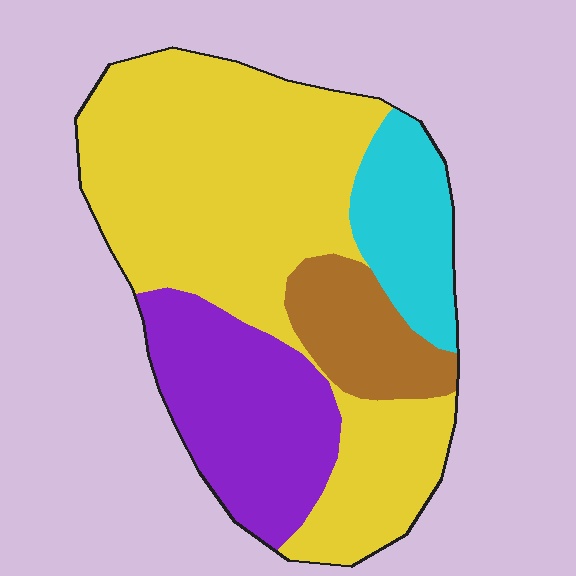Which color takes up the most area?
Yellow, at roughly 55%.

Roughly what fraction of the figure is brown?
Brown takes up about one tenth (1/10) of the figure.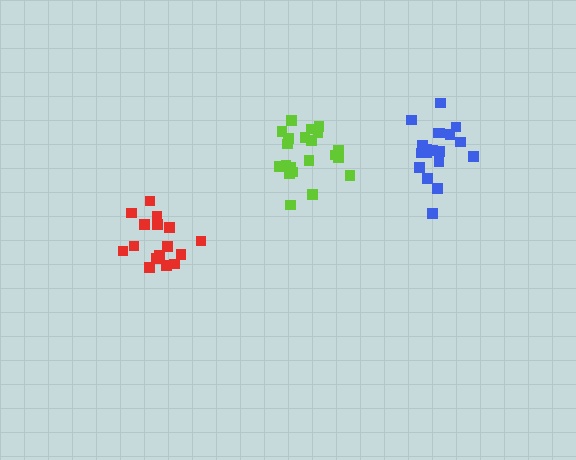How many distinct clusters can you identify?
There are 3 distinct clusters.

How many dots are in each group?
Group 1: 16 dots, Group 2: 21 dots, Group 3: 19 dots (56 total).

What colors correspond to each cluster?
The clusters are colored: red, lime, blue.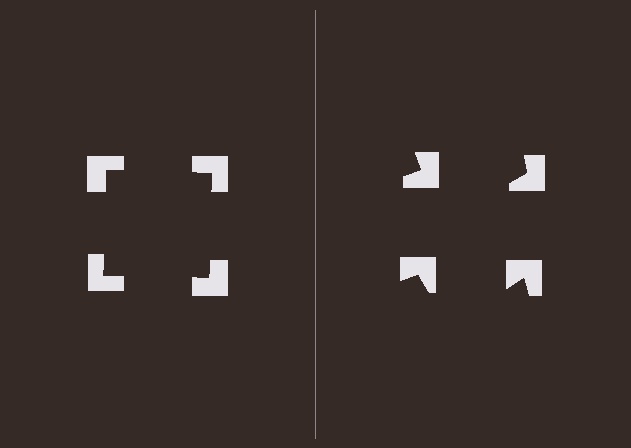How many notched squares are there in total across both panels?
8 — 4 on each side.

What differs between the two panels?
The notched squares are positioned identically on both sides; only the wedge orientations differ. On the left they align to a square; on the right they are misaligned.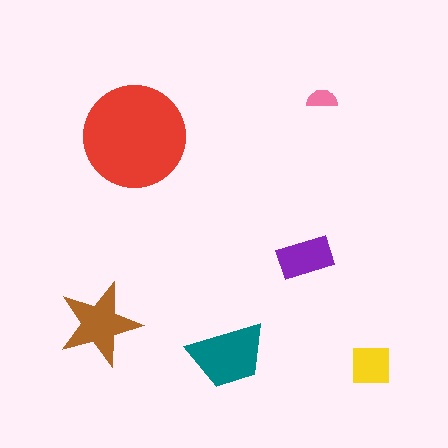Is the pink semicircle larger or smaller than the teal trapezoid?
Smaller.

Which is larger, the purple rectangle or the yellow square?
The purple rectangle.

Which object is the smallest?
The pink semicircle.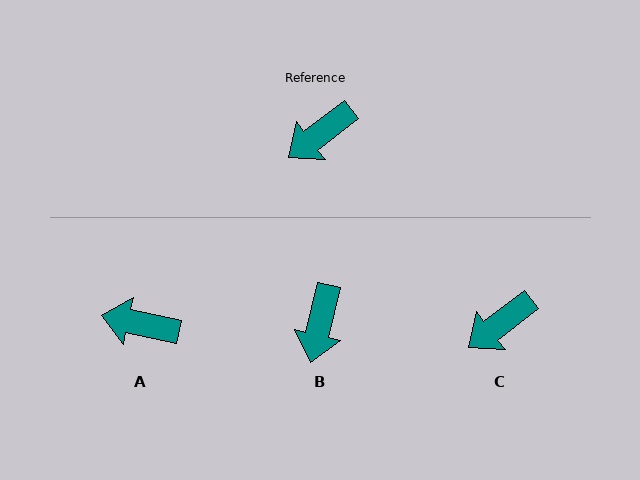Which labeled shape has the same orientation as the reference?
C.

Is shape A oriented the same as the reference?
No, it is off by about 50 degrees.